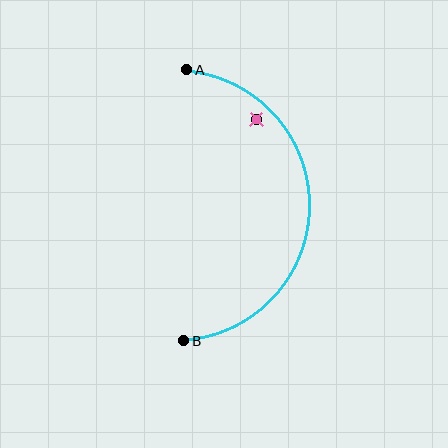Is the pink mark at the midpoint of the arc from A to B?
No — the pink mark does not lie on the arc at all. It sits slightly inside the curve.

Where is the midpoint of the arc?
The arc midpoint is the point on the curve farthest from the straight line joining A and B. It sits to the right of that line.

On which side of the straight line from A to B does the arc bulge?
The arc bulges to the right of the straight line connecting A and B.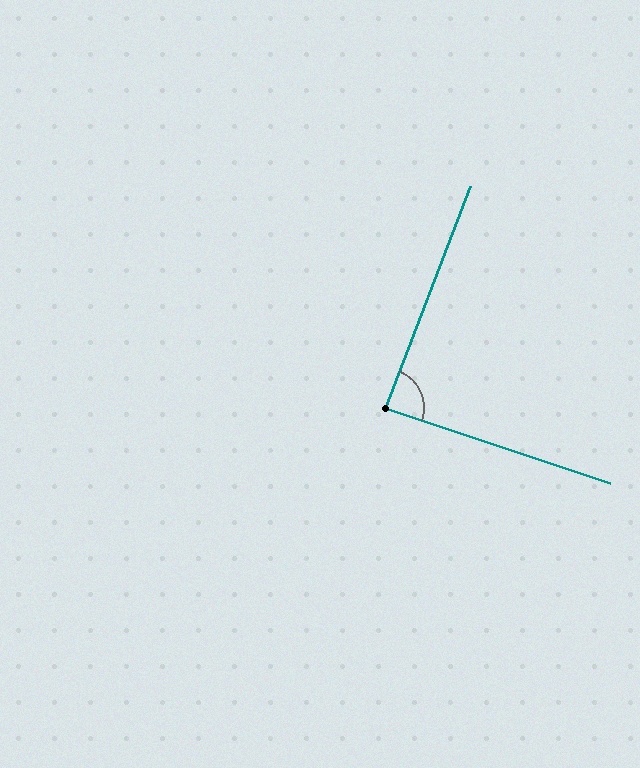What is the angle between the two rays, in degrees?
Approximately 87 degrees.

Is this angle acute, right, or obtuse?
It is approximately a right angle.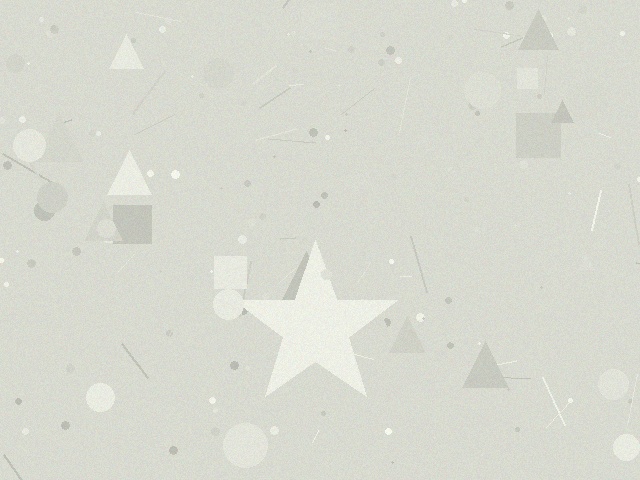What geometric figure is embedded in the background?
A star is embedded in the background.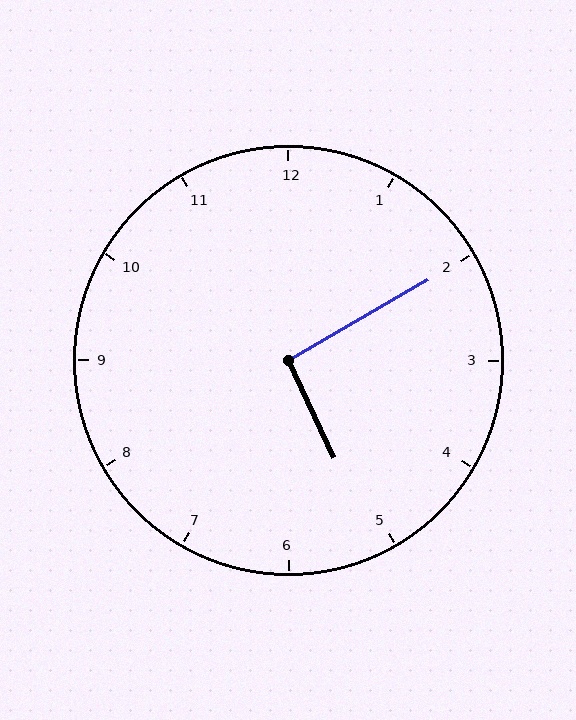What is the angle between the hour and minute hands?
Approximately 95 degrees.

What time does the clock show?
5:10.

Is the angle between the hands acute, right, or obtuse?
It is right.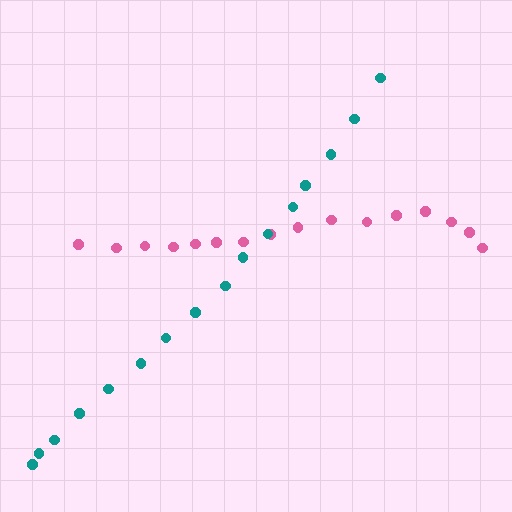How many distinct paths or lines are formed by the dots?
There are 2 distinct paths.